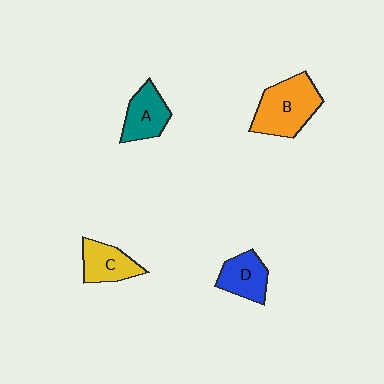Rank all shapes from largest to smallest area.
From largest to smallest: B (orange), A (teal), C (yellow), D (blue).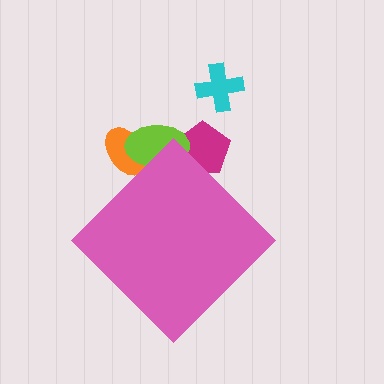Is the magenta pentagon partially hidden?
Yes, the magenta pentagon is partially hidden behind the pink diamond.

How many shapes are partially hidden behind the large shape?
3 shapes are partially hidden.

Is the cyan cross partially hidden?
No, the cyan cross is fully visible.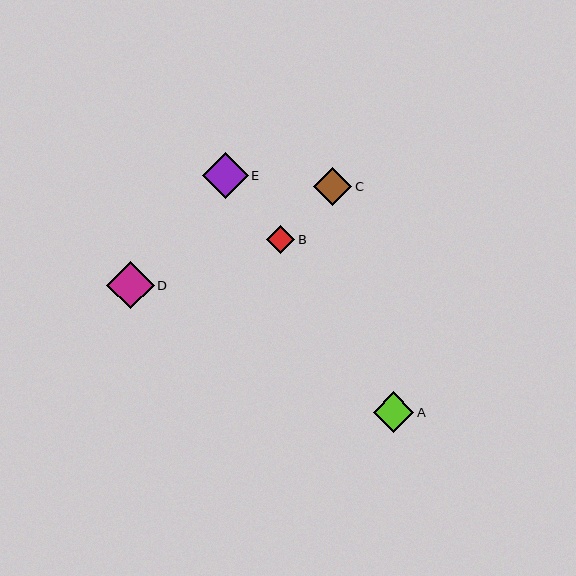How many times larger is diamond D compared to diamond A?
Diamond D is approximately 1.2 times the size of diamond A.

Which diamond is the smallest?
Diamond B is the smallest with a size of approximately 28 pixels.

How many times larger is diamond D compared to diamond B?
Diamond D is approximately 1.7 times the size of diamond B.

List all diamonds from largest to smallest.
From largest to smallest: D, E, A, C, B.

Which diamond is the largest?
Diamond D is the largest with a size of approximately 48 pixels.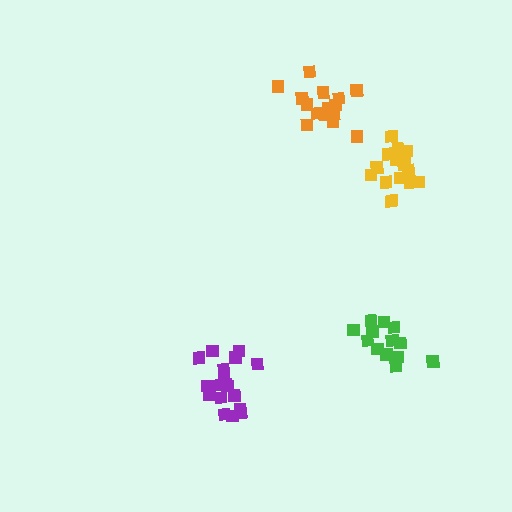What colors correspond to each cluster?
The clusters are colored: yellow, orange, green, purple.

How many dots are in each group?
Group 1: 17 dots, Group 2: 17 dots, Group 3: 14 dots, Group 4: 20 dots (68 total).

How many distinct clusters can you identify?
There are 4 distinct clusters.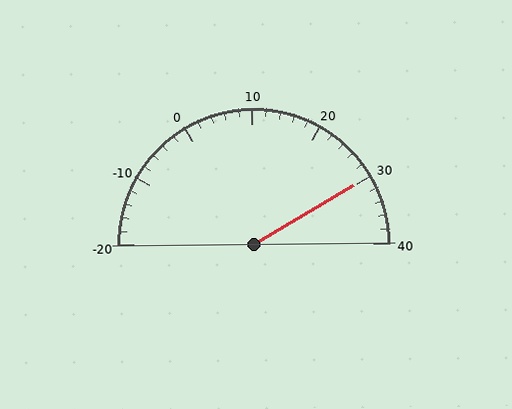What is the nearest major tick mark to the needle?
The nearest major tick mark is 30.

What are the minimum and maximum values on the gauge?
The gauge ranges from -20 to 40.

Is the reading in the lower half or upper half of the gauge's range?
The reading is in the upper half of the range (-20 to 40).